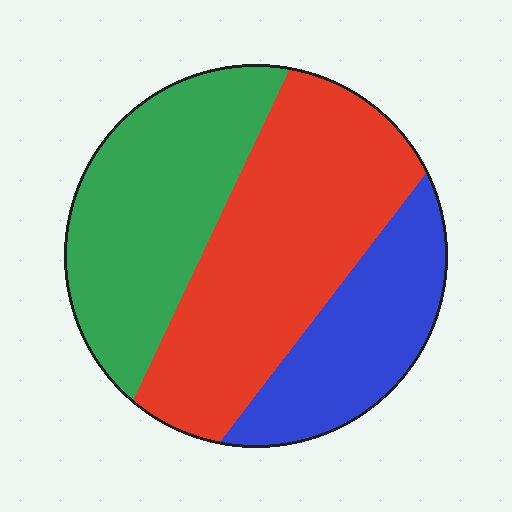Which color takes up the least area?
Blue, at roughly 25%.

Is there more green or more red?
Red.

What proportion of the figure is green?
Green covers around 35% of the figure.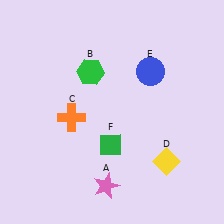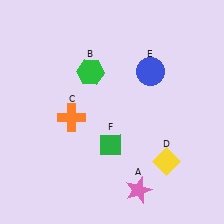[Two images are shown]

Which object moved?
The pink star (A) moved right.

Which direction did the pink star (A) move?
The pink star (A) moved right.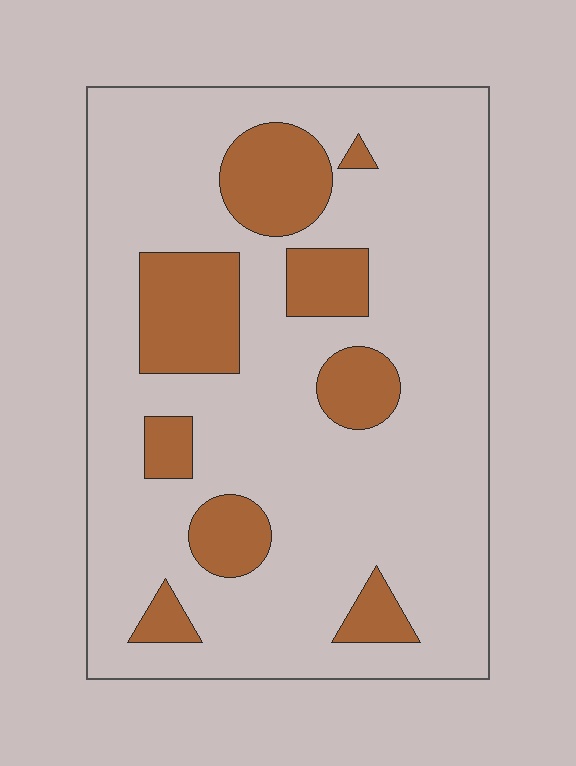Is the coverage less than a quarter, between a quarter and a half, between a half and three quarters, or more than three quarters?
Less than a quarter.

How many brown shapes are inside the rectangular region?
9.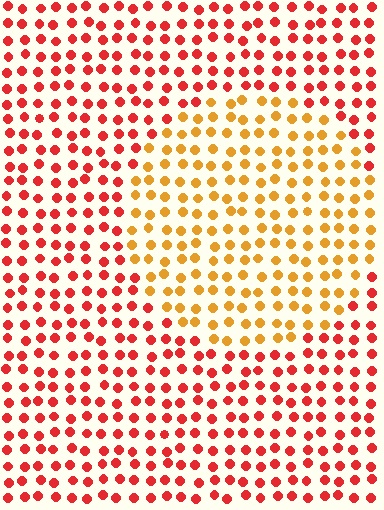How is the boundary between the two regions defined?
The boundary is defined purely by a slight shift in hue (about 40 degrees). Spacing, size, and orientation are identical on both sides.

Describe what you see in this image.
The image is filled with small red elements in a uniform arrangement. A circle-shaped region is visible where the elements are tinted to a slightly different hue, forming a subtle color boundary.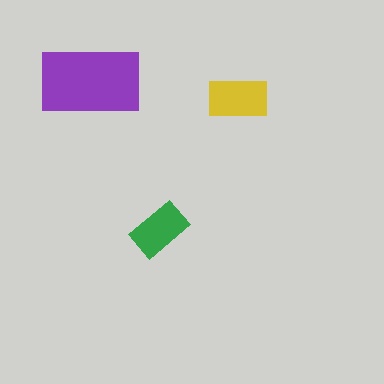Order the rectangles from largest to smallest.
the purple one, the yellow one, the green one.